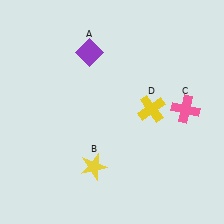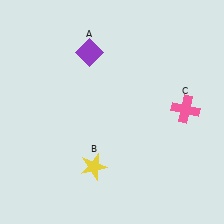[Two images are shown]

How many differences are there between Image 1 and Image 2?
There is 1 difference between the two images.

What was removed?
The yellow cross (D) was removed in Image 2.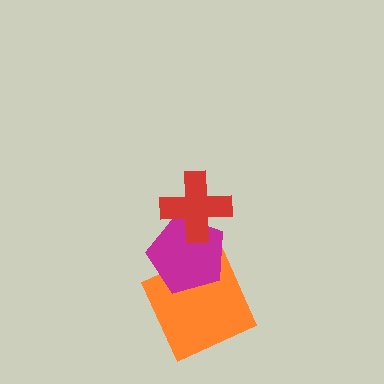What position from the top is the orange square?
The orange square is 3rd from the top.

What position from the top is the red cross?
The red cross is 1st from the top.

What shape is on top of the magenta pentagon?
The red cross is on top of the magenta pentagon.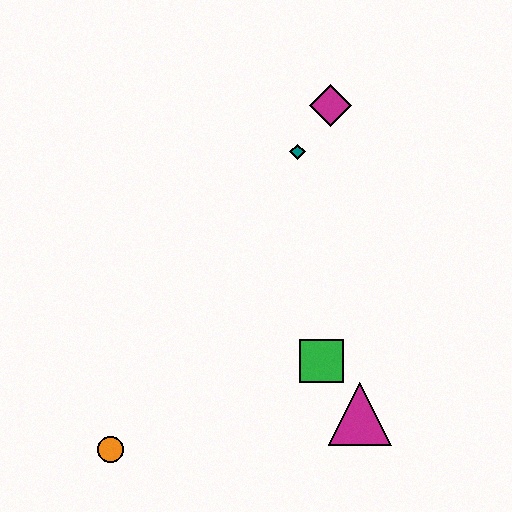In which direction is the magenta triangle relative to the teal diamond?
The magenta triangle is below the teal diamond.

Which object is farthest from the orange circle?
The magenta diamond is farthest from the orange circle.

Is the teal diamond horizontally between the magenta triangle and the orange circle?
Yes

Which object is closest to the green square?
The magenta triangle is closest to the green square.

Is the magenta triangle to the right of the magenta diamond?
Yes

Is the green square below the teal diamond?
Yes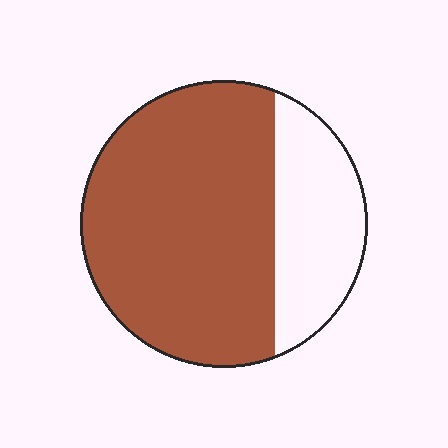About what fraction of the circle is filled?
About three quarters (3/4).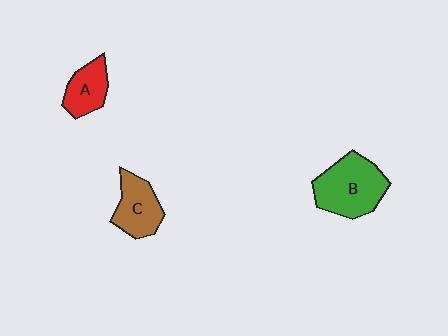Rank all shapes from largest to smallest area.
From largest to smallest: B (green), C (brown), A (red).